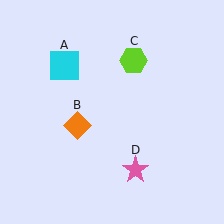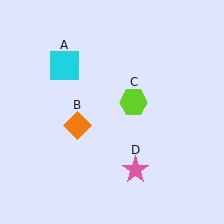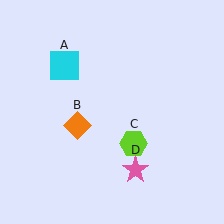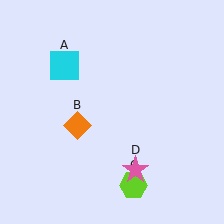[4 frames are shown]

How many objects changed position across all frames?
1 object changed position: lime hexagon (object C).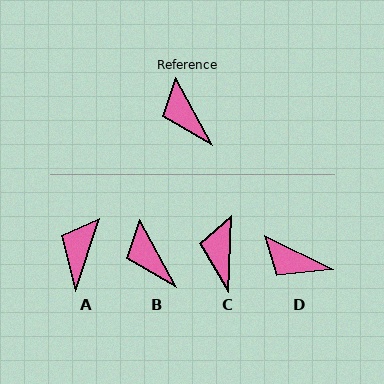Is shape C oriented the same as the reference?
No, it is off by about 30 degrees.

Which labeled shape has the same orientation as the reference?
B.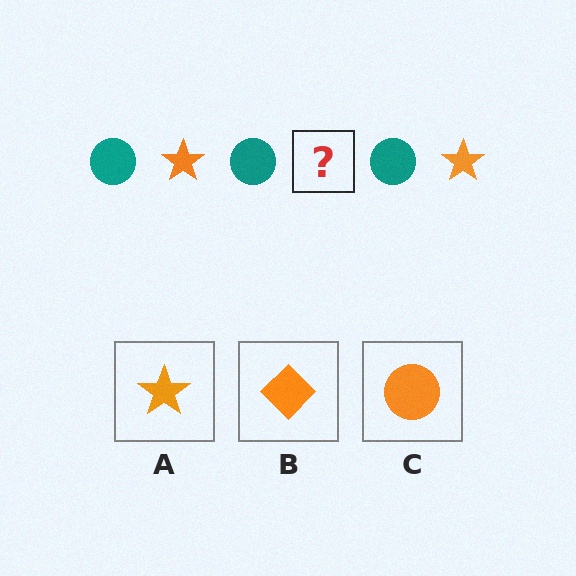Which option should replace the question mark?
Option A.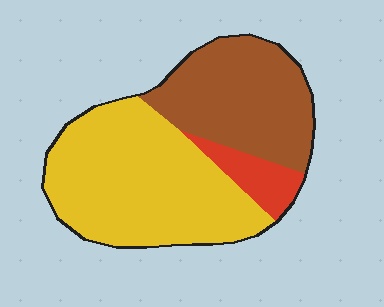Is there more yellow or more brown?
Yellow.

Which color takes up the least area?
Red, at roughly 10%.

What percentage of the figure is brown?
Brown takes up about three eighths (3/8) of the figure.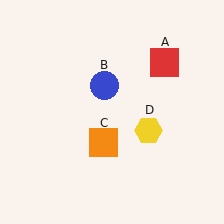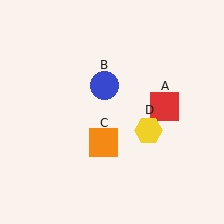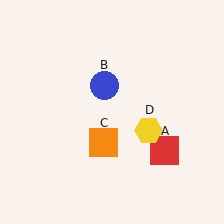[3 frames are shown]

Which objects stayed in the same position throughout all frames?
Blue circle (object B) and orange square (object C) and yellow hexagon (object D) remained stationary.